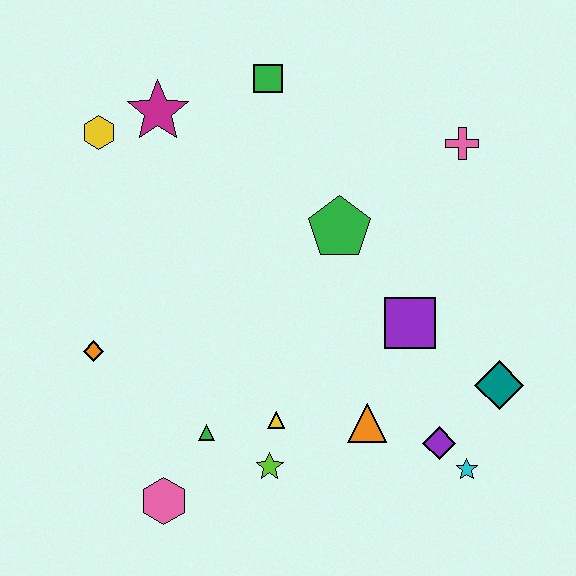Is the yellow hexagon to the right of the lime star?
No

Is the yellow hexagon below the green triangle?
No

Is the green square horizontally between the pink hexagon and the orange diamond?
No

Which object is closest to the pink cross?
The green pentagon is closest to the pink cross.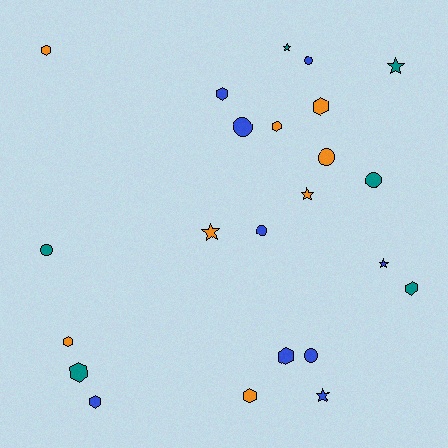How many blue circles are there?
There are 4 blue circles.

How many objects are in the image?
There are 23 objects.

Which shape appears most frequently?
Hexagon, with 10 objects.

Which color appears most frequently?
Blue, with 9 objects.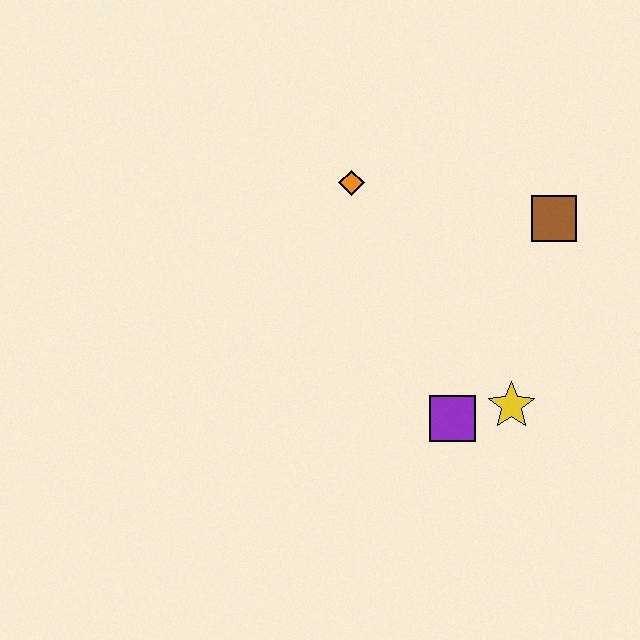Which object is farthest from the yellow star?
The orange diamond is farthest from the yellow star.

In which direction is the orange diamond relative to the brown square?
The orange diamond is to the left of the brown square.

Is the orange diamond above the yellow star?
Yes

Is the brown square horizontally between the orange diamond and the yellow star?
No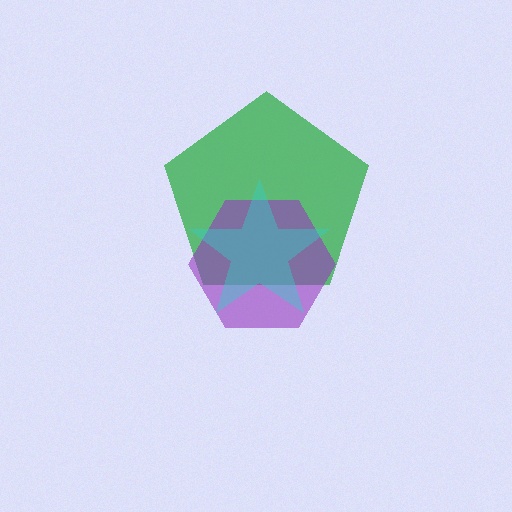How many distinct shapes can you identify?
There are 3 distinct shapes: a green pentagon, a purple hexagon, a cyan star.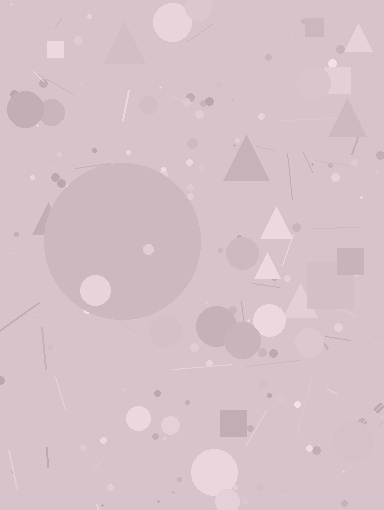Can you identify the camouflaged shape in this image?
The camouflaged shape is a circle.